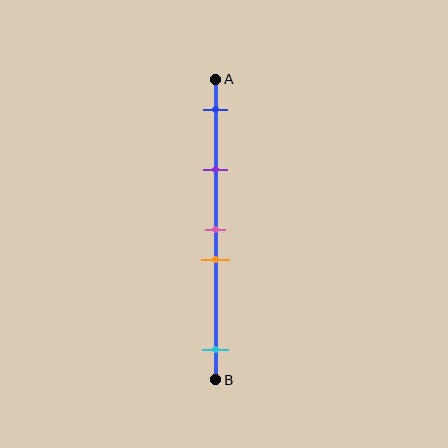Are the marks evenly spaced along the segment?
No, the marks are not evenly spaced.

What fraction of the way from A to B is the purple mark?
The purple mark is approximately 30% (0.3) of the way from A to B.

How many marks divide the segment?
There are 5 marks dividing the segment.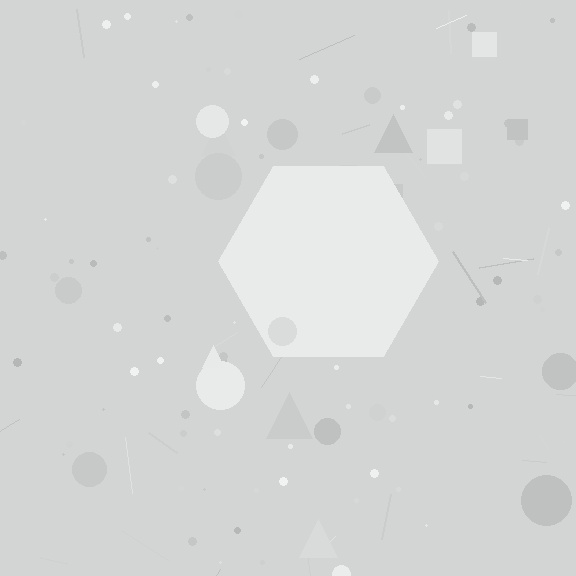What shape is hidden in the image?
A hexagon is hidden in the image.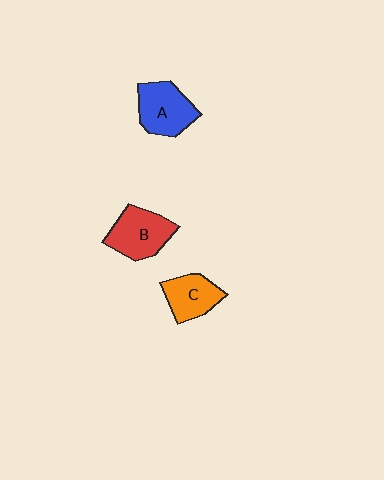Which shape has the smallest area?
Shape C (orange).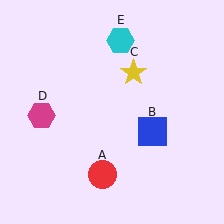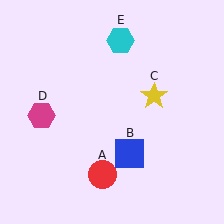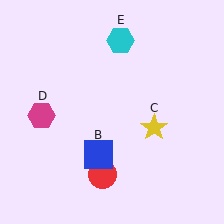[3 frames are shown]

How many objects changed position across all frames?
2 objects changed position: blue square (object B), yellow star (object C).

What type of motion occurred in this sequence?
The blue square (object B), yellow star (object C) rotated clockwise around the center of the scene.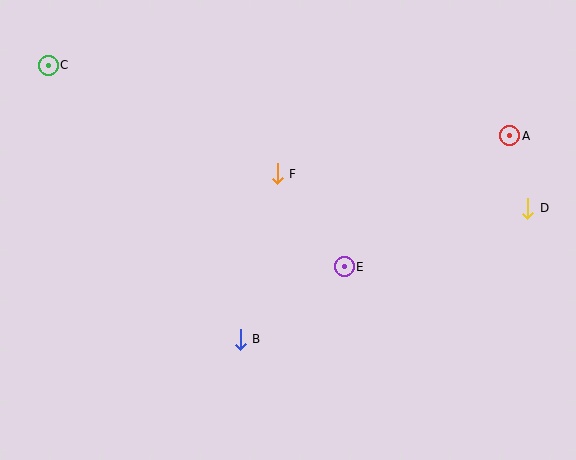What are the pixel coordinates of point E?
Point E is at (344, 267).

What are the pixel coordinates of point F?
Point F is at (277, 174).